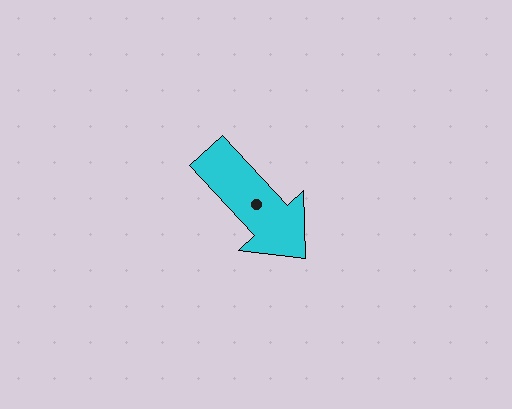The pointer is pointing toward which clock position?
Roughly 5 o'clock.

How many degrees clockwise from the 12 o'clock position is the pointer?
Approximately 137 degrees.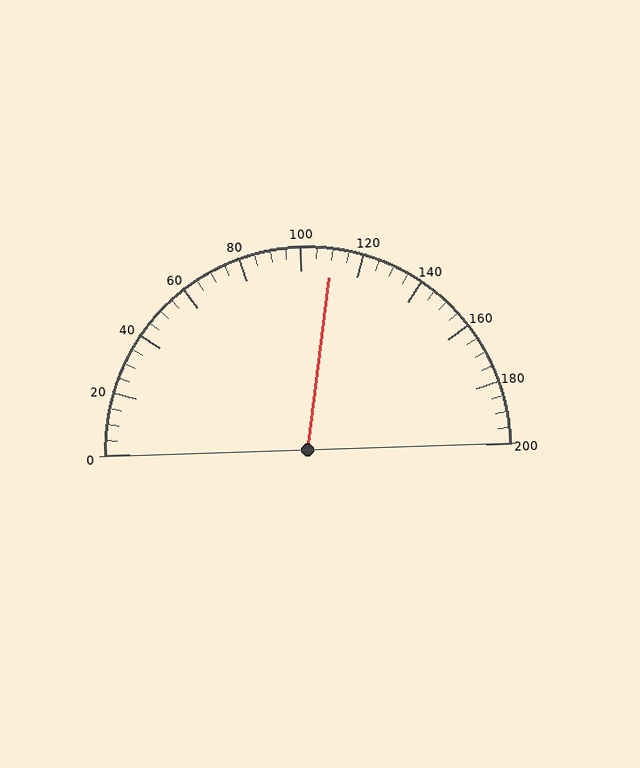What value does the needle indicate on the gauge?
The needle indicates approximately 110.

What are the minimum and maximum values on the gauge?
The gauge ranges from 0 to 200.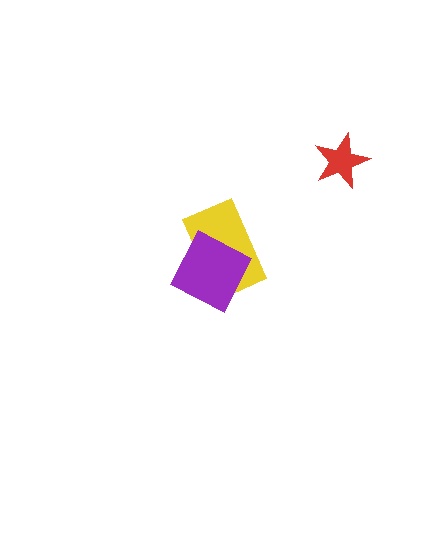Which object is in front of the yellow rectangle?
The purple diamond is in front of the yellow rectangle.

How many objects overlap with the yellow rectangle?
1 object overlaps with the yellow rectangle.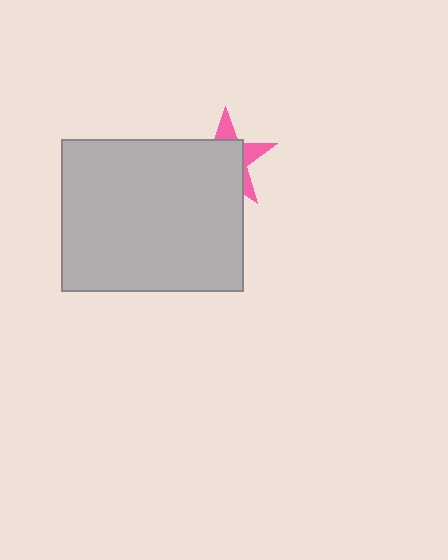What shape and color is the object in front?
The object in front is a light gray rectangle.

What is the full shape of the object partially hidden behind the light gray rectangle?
The partially hidden object is a pink star.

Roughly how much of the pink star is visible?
A small part of it is visible (roughly 32%).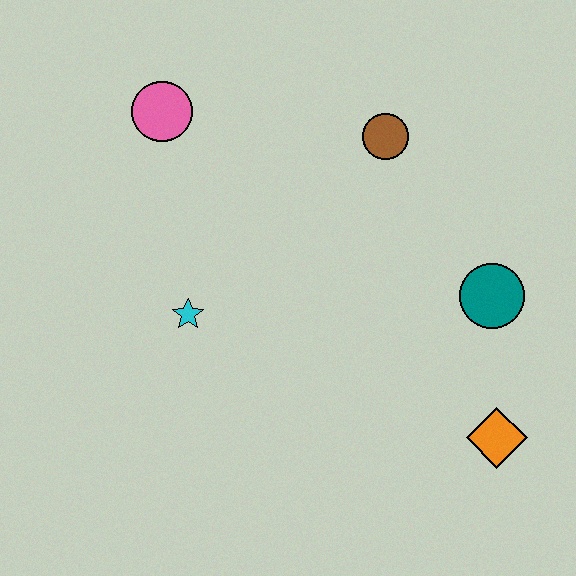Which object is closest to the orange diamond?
The teal circle is closest to the orange diamond.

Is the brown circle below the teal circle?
No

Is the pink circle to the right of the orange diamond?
No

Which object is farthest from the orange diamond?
The pink circle is farthest from the orange diamond.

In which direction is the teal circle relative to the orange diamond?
The teal circle is above the orange diamond.